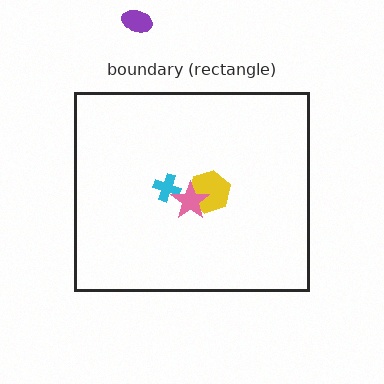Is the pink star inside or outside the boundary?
Inside.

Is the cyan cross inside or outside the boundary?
Inside.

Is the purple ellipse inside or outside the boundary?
Outside.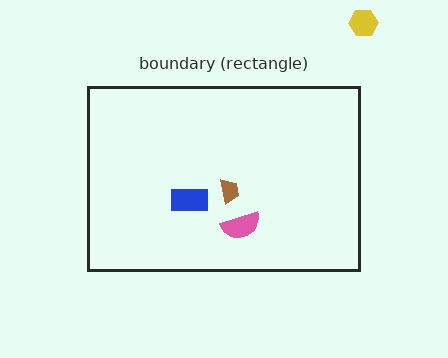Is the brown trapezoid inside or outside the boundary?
Inside.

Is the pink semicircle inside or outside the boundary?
Inside.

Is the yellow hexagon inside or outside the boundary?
Outside.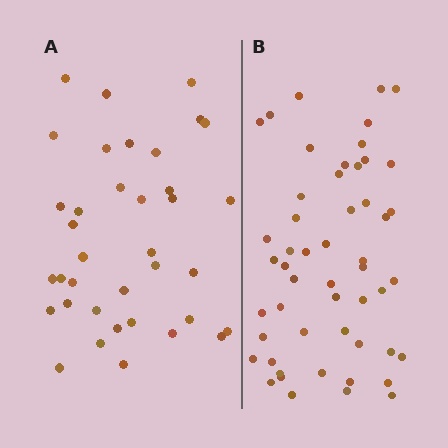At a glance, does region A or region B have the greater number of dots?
Region B (the right region) has more dots.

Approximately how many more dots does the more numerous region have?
Region B has approximately 15 more dots than region A.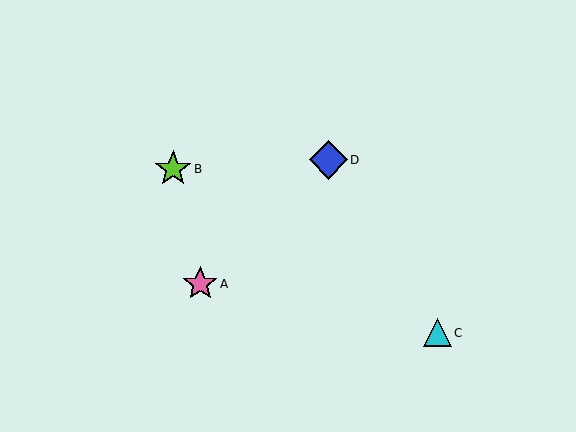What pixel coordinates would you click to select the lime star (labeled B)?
Click at (173, 169) to select the lime star B.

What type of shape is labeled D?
Shape D is a blue diamond.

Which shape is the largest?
The blue diamond (labeled D) is the largest.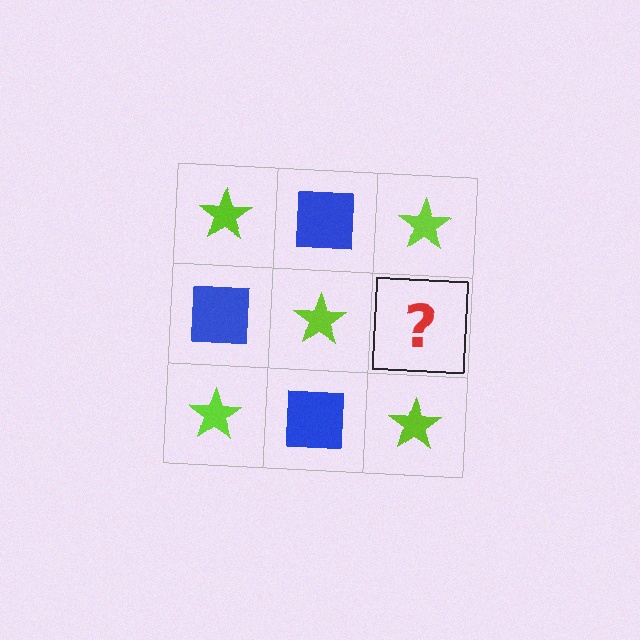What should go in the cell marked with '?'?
The missing cell should contain a blue square.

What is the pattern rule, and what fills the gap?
The rule is that it alternates lime star and blue square in a checkerboard pattern. The gap should be filled with a blue square.